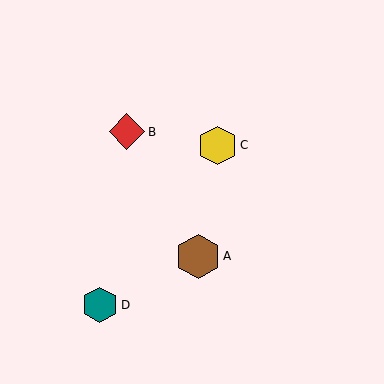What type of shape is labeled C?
Shape C is a yellow hexagon.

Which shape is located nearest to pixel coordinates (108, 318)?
The teal hexagon (labeled D) at (100, 305) is nearest to that location.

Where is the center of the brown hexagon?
The center of the brown hexagon is at (198, 256).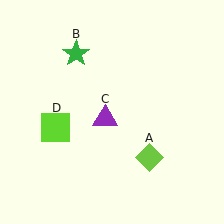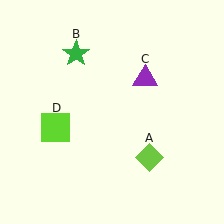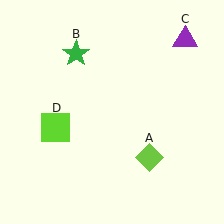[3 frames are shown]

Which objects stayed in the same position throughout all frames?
Lime diamond (object A) and green star (object B) and lime square (object D) remained stationary.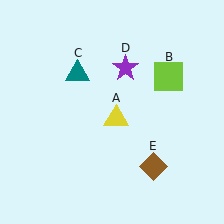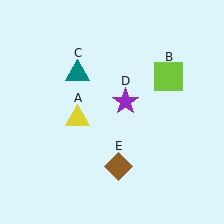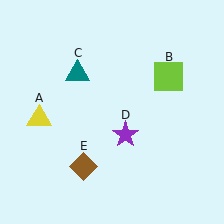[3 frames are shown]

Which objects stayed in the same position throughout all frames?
Lime square (object B) and teal triangle (object C) remained stationary.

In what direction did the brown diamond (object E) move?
The brown diamond (object E) moved left.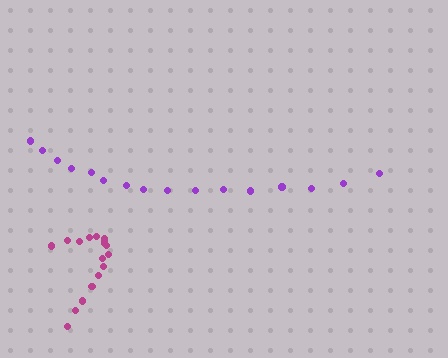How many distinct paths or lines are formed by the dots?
There are 2 distinct paths.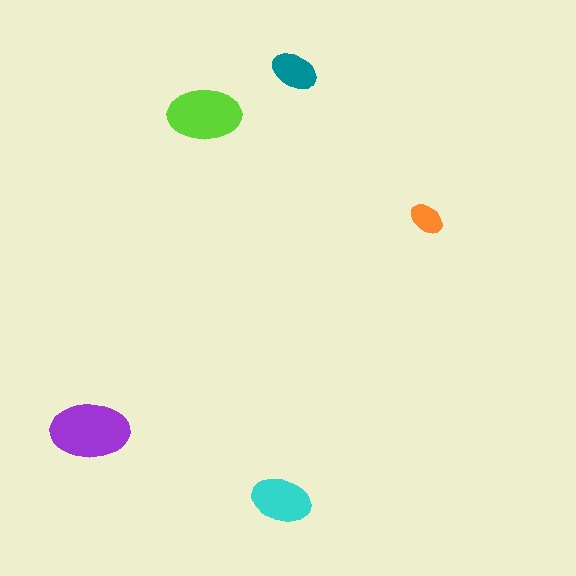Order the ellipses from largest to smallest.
the purple one, the lime one, the cyan one, the teal one, the orange one.